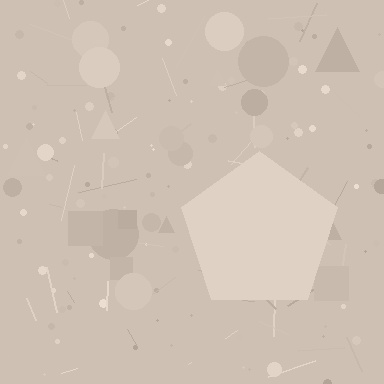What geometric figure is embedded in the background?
A pentagon is embedded in the background.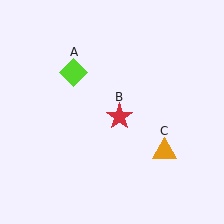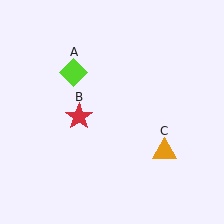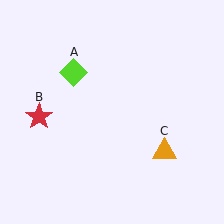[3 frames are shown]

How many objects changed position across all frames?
1 object changed position: red star (object B).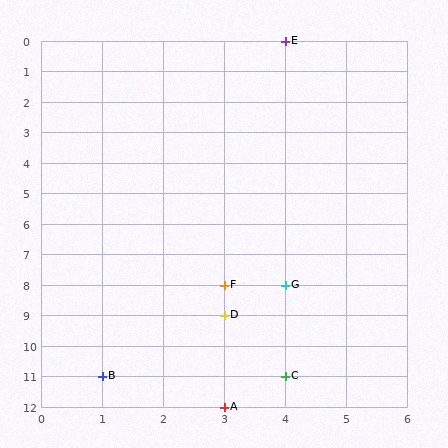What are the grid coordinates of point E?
Point E is at grid coordinates (4, 0).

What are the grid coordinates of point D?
Point D is at grid coordinates (3, 9).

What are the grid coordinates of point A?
Point A is at grid coordinates (3, 12).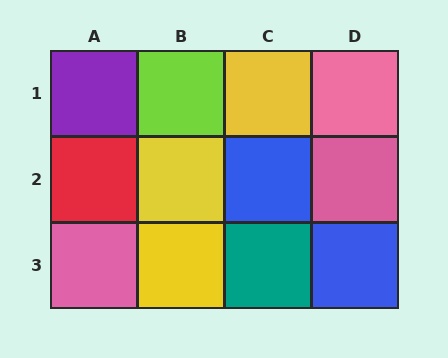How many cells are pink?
3 cells are pink.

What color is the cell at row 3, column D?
Blue.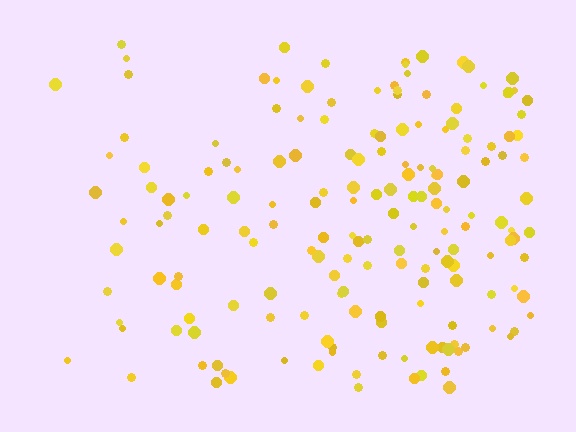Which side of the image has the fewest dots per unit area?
The left.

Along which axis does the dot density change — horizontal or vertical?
Horizontal.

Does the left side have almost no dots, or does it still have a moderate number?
Still a moderate number, just noticeably fewer than the right.